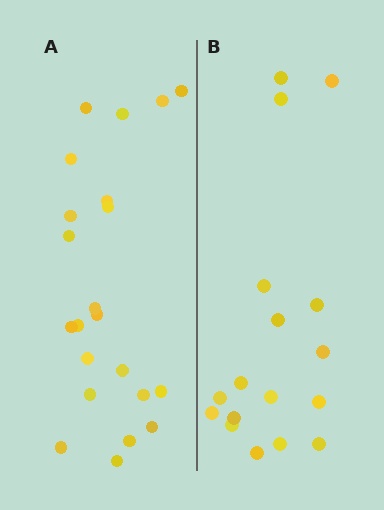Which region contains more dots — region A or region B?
Region A (the left region) has more dots.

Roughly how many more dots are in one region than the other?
Region A has about 5 more dots than region B.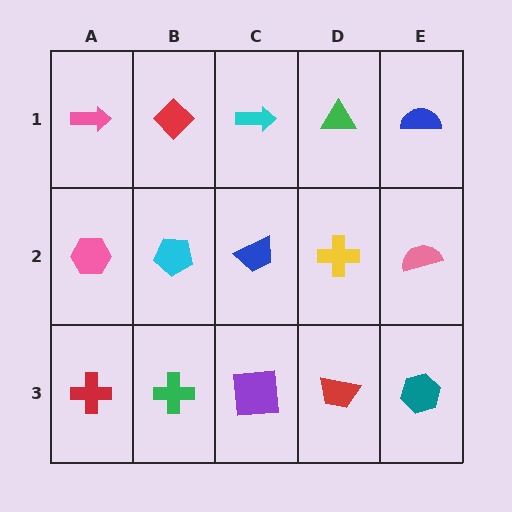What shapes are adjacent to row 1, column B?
A cyan pentagon (row 2, column B), a pink arrow (row 1, column A), a cyan arrow (row 1, column C).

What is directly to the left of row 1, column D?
A cyan arrow.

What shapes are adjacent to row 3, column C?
A blue trapezoid (row 2, column C), a green cross (row 3, column B), a red trapezoid (row 3, column D).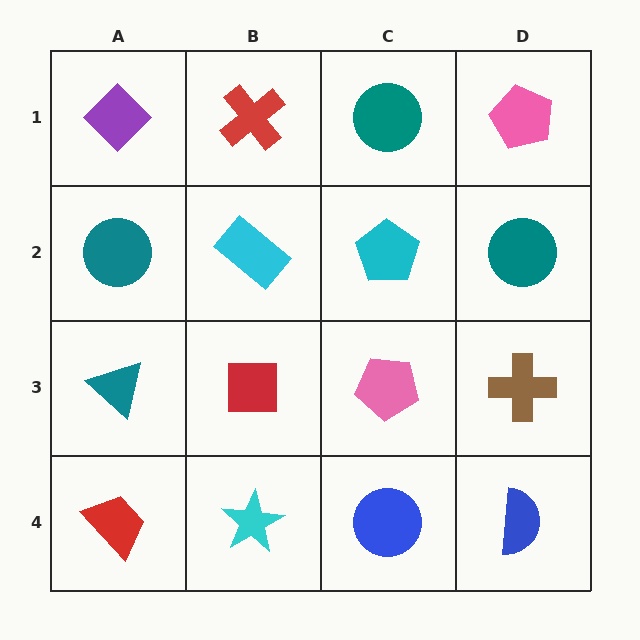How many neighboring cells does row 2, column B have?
4.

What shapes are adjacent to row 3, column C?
A cyan pentagon (row 2, column C), a blue circle (row 4, column C), a red square (row 3, column B), a brown cross (row 3, column D).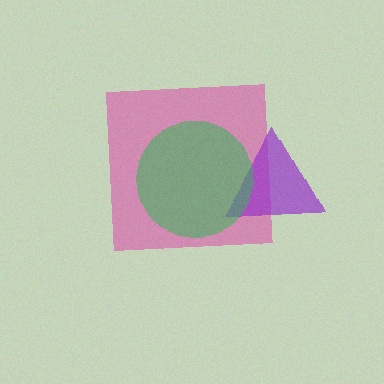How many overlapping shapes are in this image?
There are 3 overlapping shapes in the image.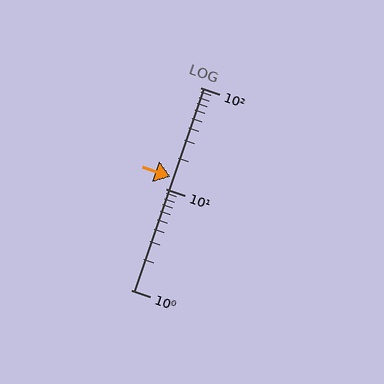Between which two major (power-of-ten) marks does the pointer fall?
The pointer is between 10 and 100.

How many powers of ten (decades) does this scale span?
The scale spans 2 decades, from 1 to 100.